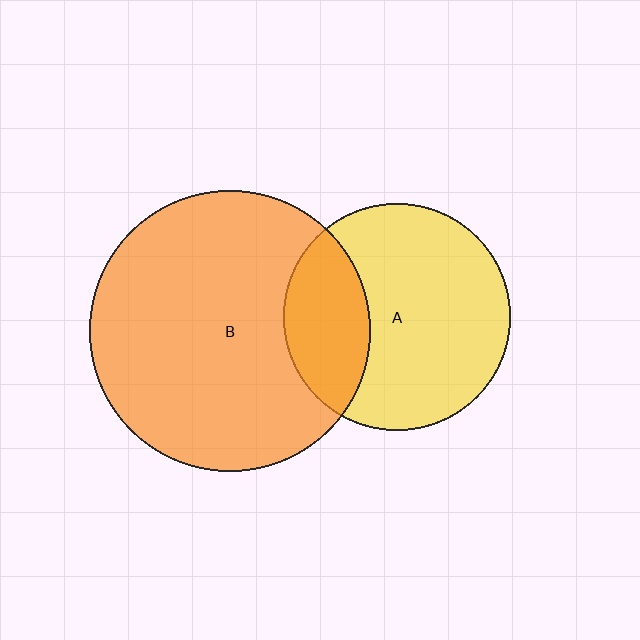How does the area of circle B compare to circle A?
Approximately 1.5 times.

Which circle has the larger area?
Circle B (orange).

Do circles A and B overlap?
Yes.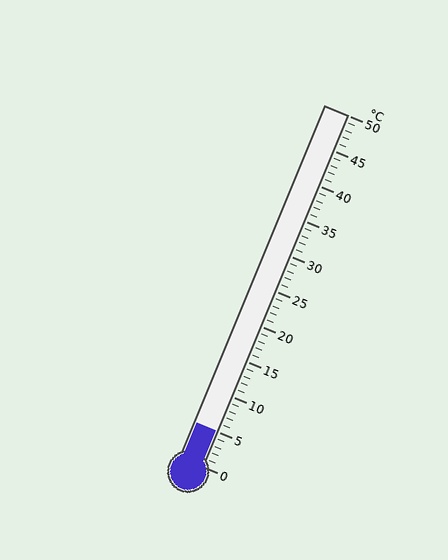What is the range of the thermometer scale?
The thermometer scale ranges from 0°C to 50°C.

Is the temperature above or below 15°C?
The temperature is below 15°C.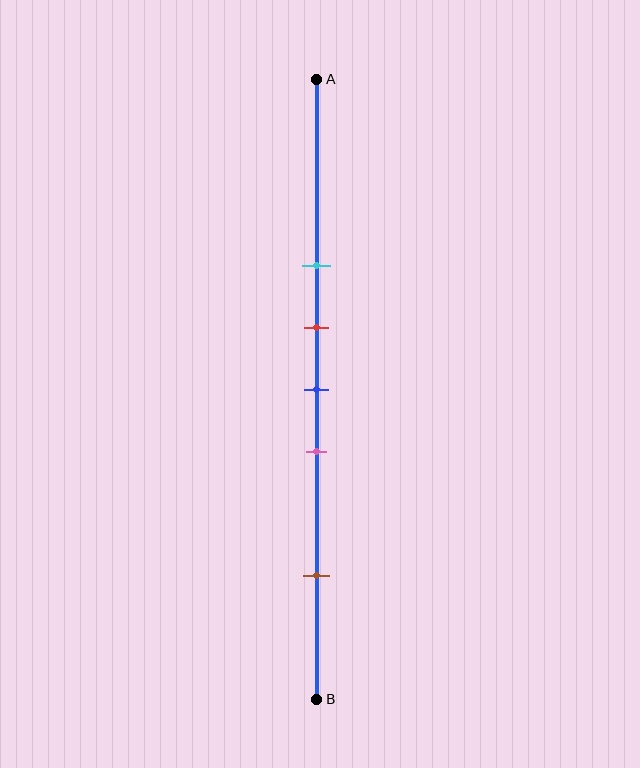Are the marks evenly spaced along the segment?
No, the marks are not evenly spaced.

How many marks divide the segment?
There are 5 marks dividing the segment.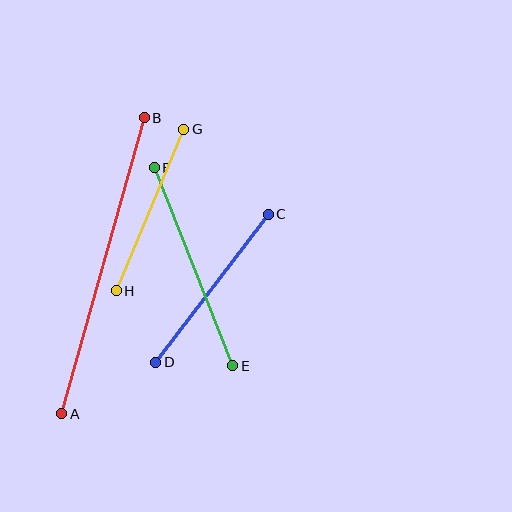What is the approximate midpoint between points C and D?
The midpoint is at approximately (212, 288) pixels.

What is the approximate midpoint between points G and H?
The midpoint is at approximately (150, 210) pixels.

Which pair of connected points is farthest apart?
Points A and B are farthest apart.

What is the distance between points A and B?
The distance is approximately 307 pixels.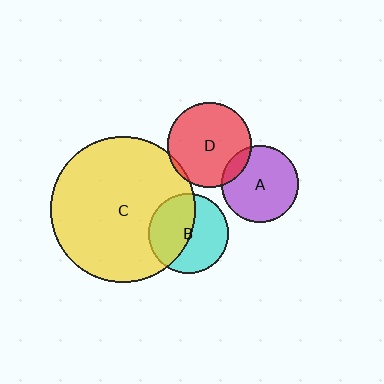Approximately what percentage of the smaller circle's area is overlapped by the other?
Approximately 15%.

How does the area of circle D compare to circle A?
Approximately 1.2 times.